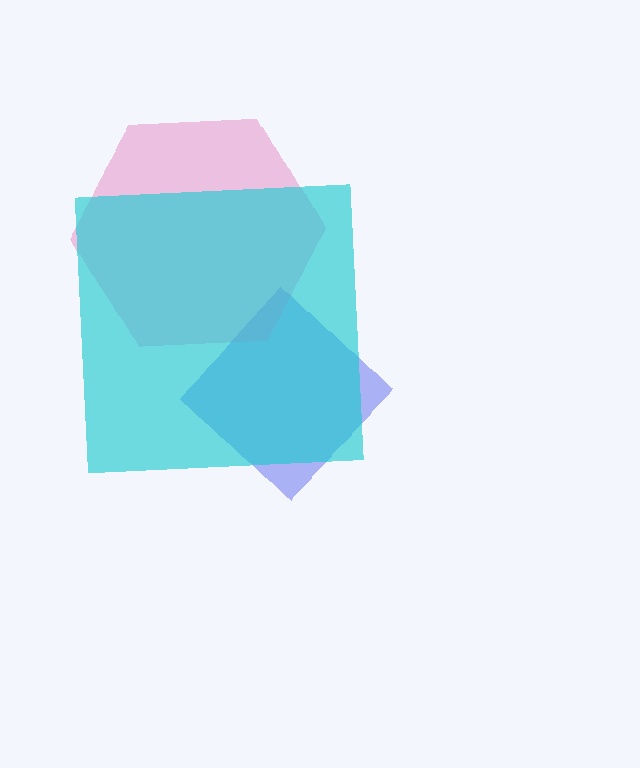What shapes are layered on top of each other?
The layered shapes are: a blue diamond, a pink hexagon, a cyan square.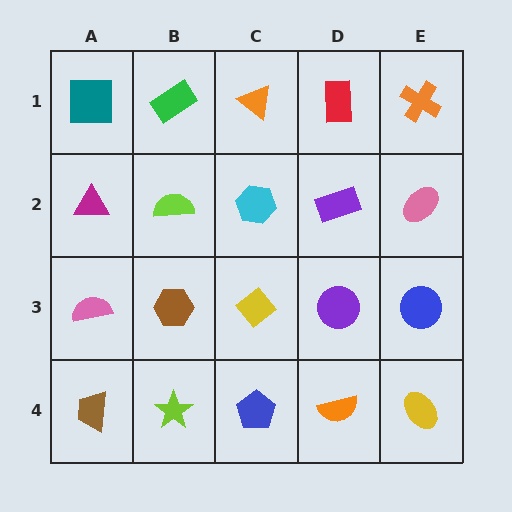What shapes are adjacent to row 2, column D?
A red rectangle (row 1, column D), a purple circle (row 3, column D), a cyan hexagon (row 2, column C), a pink ellipse (row 2, column E).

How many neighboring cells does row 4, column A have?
2.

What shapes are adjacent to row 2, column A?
A teal square (row 1, column A), a pink semicircle (row 3, column A), a lime semicircle (row 2, column B).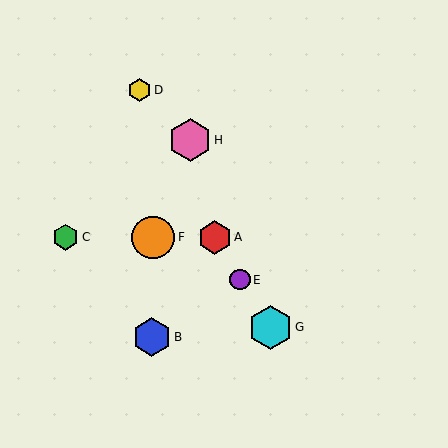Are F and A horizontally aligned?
Yes, both are at y≈237.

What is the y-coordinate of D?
Object D is at y≈90.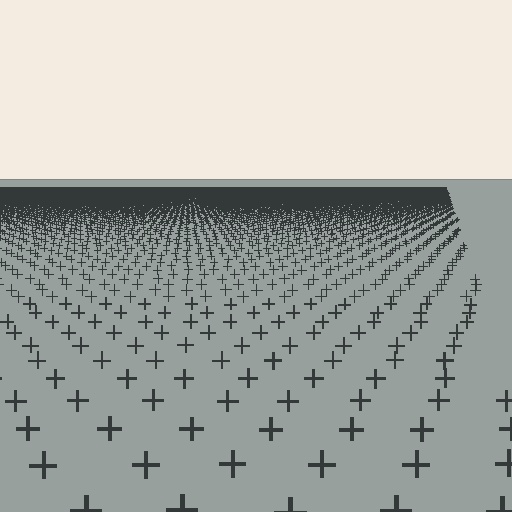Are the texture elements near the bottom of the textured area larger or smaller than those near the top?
Larger. Near the bottom, elements are closer to the viewer and appear at a bigger on-screen size.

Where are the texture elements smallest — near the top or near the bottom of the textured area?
Near the top.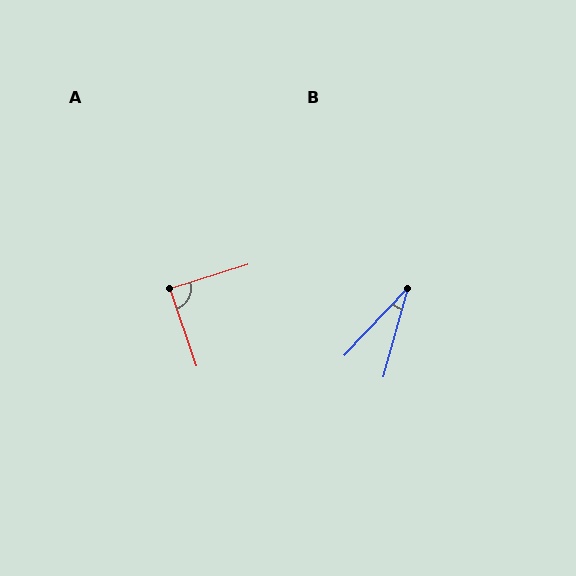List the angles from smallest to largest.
B (28°), A (89°).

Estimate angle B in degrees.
Approximately 28 degrees.